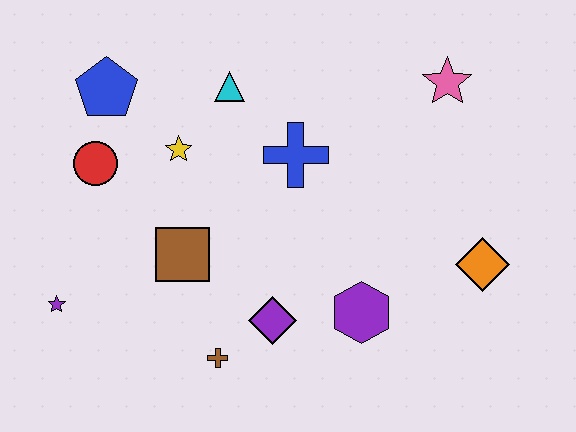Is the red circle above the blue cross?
No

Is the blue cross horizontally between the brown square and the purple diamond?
No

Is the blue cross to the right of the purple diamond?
Yes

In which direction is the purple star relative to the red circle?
The purple star is below the red circle.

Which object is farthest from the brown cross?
The pink star is farthest from the brown cross.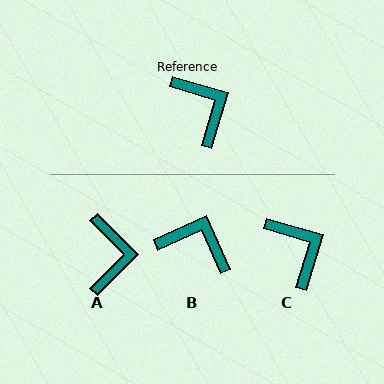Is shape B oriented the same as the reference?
No, it is off by about 41 degrees.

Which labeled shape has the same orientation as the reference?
C.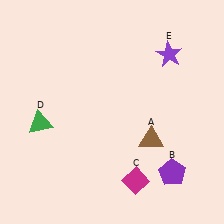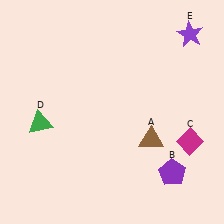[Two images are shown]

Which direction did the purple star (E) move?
The purple star (E) moved right.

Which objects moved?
The objects that moved are: the magenta diamond (C), the purple star (E).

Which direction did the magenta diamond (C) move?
The magenta diamond (C) moved right.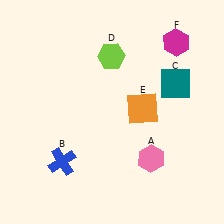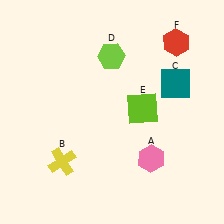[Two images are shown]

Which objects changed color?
B changed from blue to yellow. E changed from orange to lime. F changed from magenta to red.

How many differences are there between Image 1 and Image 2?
There are 3 differences between the two images.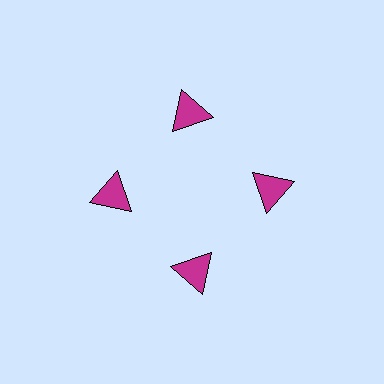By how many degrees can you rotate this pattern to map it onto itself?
The pattern maps onto itself every 90 degrees of rotation.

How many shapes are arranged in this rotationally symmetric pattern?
There are 4 shapes, arranged in 4 groups of 1.